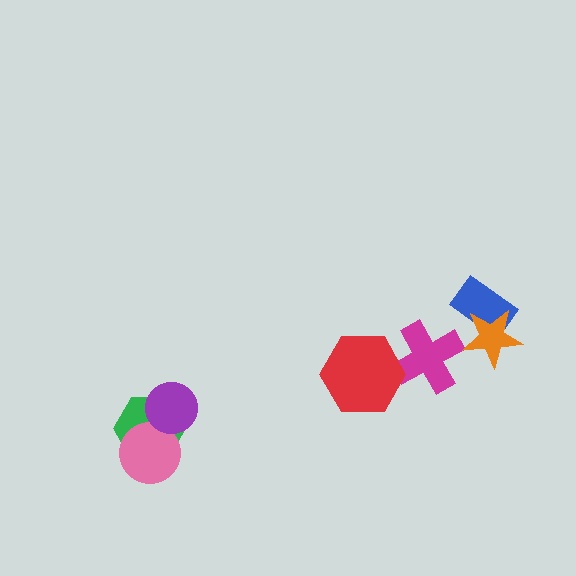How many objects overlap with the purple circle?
2 objects overlap with the purple circle.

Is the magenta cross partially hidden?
Yes, it is partially covered by another shape.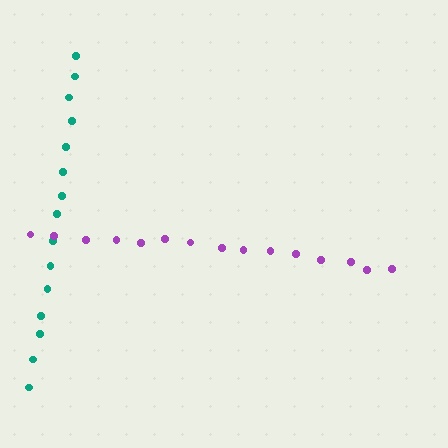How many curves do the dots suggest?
There are 2 distinct paths.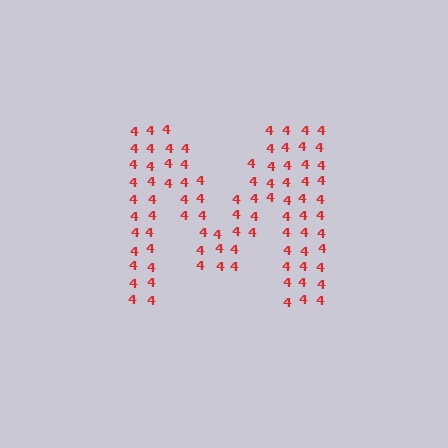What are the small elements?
The small elements are digit 4's.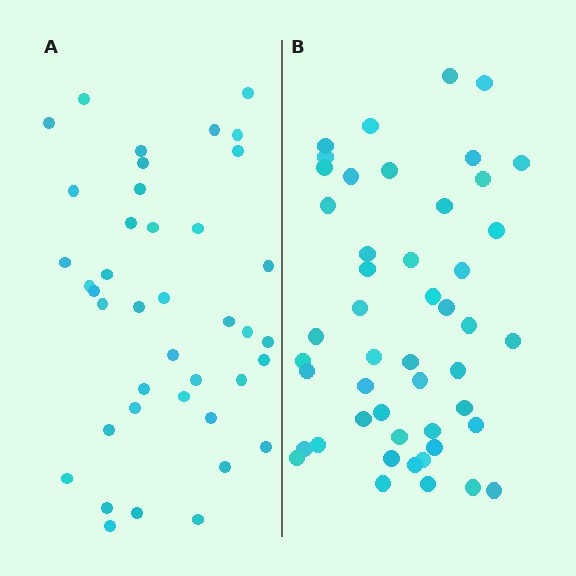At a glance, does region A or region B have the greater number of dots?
Region B (the right region) has more dots.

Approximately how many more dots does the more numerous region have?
Region B has roughly 8 or so more dots than region A.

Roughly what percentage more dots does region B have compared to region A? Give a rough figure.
About 20% more.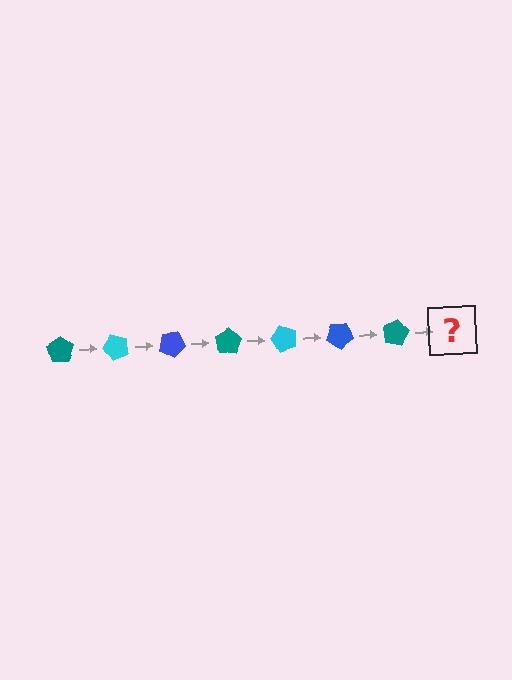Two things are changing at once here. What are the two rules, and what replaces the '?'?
The two rules are that it rotates 50 degrees each step and the color cycles through teal, cyan, and blue. The '?' should be a cyan pentagon, rotated 350 degrees from the start.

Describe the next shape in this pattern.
It should be a cyan pentagon, rotated 350 degrees from the start.